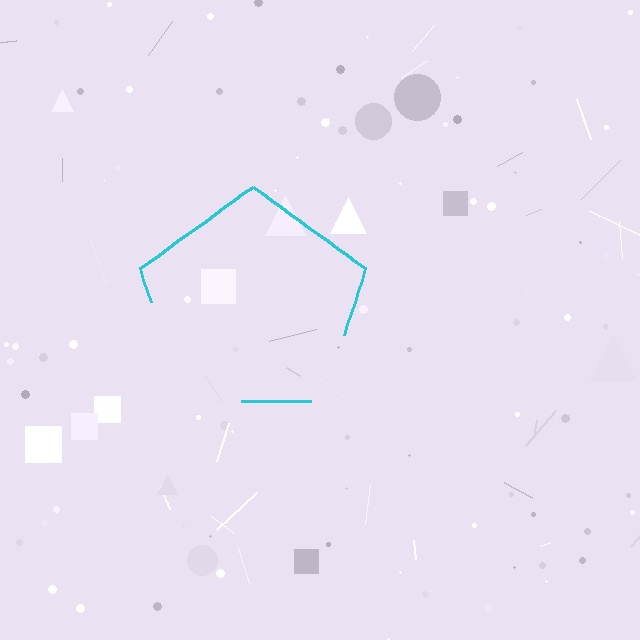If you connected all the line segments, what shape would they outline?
They would outline a pentagon.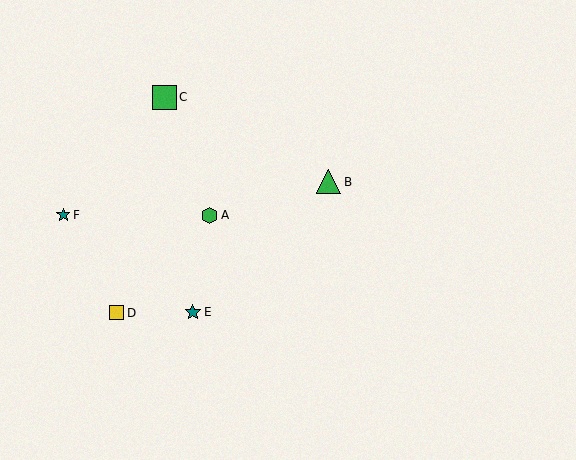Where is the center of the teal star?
The center of the teal star is at (193, 312).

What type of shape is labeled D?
Shape D is a yellow square.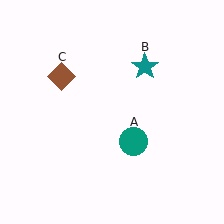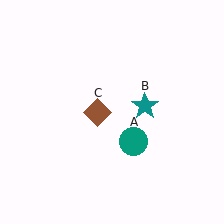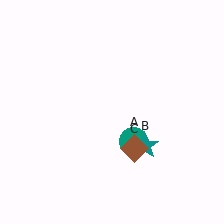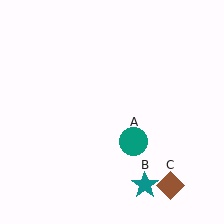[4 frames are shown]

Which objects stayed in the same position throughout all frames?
Teal circle (object A) remained stationary.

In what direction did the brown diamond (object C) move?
The brown diamond (object C) moved down and to the right.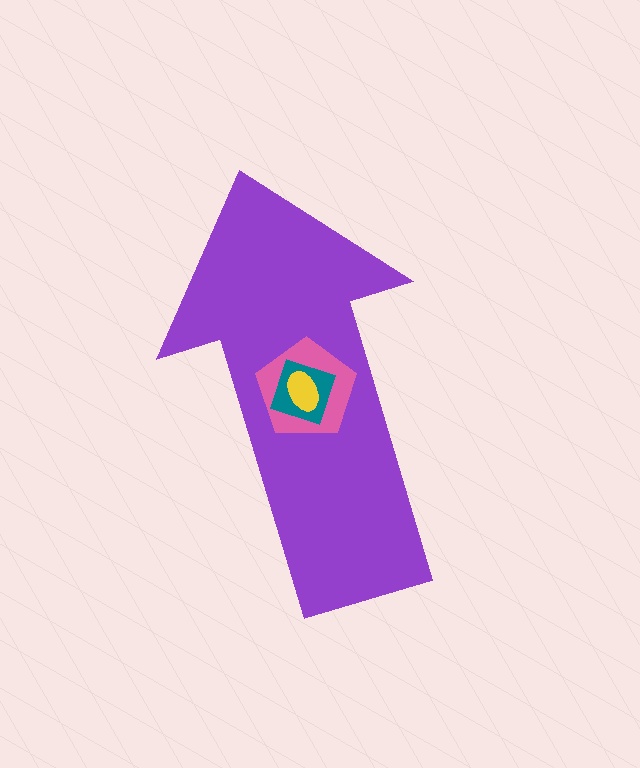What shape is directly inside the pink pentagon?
The teal square.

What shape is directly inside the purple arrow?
The pink pentagon.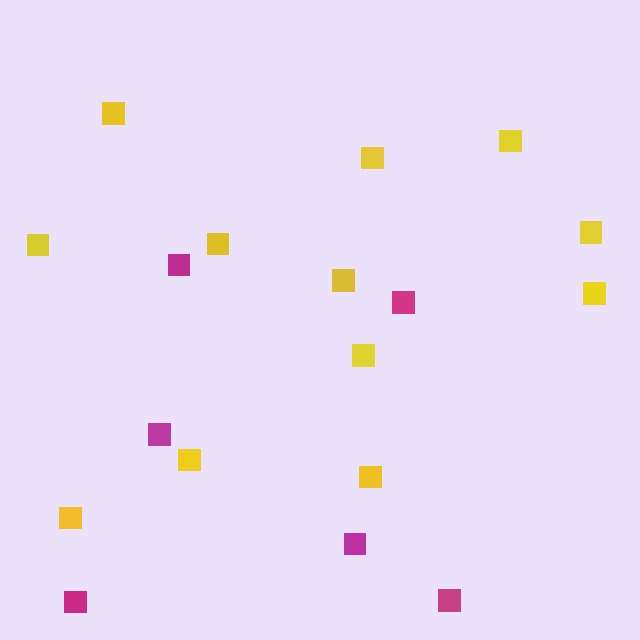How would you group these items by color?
There are 2 groups: one group of magenta squares (6) and one group of yellow squares (12).